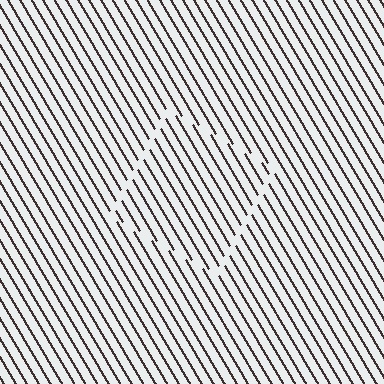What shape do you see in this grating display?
An illusory square. The interior of the shape contains the same grating, shifted by half a period — the contour is defined by the phase discontinuity where line-ends from the inner and outer gratings abut.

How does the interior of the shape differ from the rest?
The interior of the shape contains the same grating, shifted by half a period — the contour is defined by the phase discontinuity where line-ends from the inner and outer gratings abut.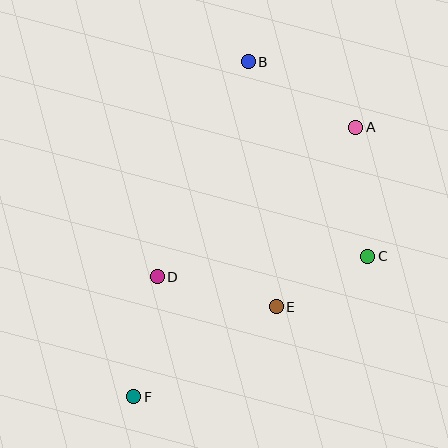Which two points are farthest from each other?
Points B and F are farthest from each other.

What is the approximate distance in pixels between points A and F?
The distance between A and F is approximately 349 pixels.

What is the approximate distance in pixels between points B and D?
The distance between B and D is approximately 234 pixels.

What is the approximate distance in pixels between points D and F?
The distance between D and F is approximately 122 pixels.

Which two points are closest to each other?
Points C and E are closest to each other.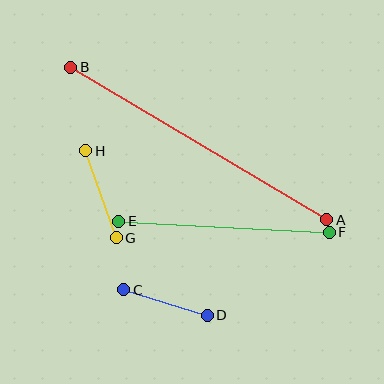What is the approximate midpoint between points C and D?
The midpoint is at approximately (165, 302) pixels.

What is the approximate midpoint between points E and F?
The midpoint is at approximately (224, 227) pixels.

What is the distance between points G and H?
The distance is approximately 92 pixels.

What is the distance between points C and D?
The distance is approximately 87 pixels.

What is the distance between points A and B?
The distance is approximately 298 pixels.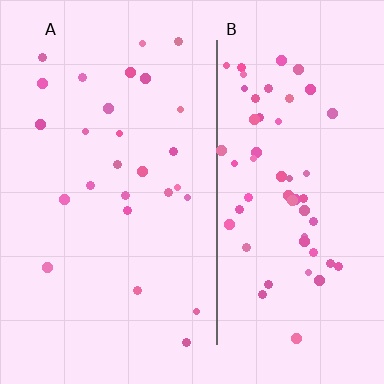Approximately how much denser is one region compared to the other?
Approximately 2.2× — region B over region A.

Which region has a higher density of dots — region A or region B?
B (the right).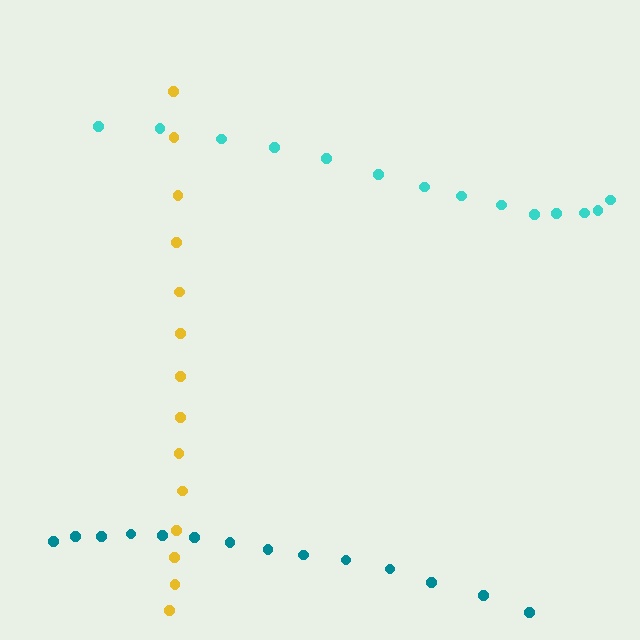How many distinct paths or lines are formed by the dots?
There are 3 distinct paths.